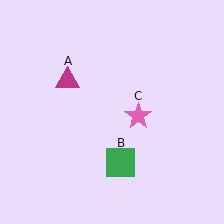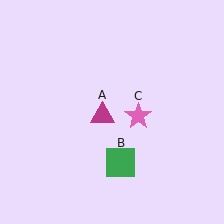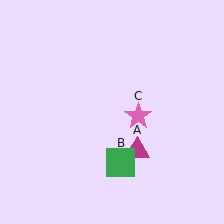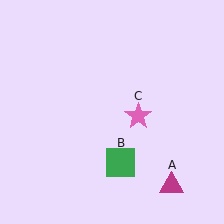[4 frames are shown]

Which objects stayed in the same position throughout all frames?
Green square (object B) and pink star (object C) remained stationary.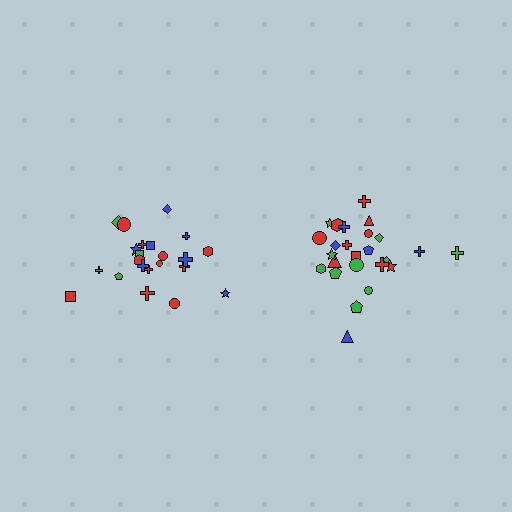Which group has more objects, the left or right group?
The right group.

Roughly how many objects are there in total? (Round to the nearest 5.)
Roughly 45 objects in total.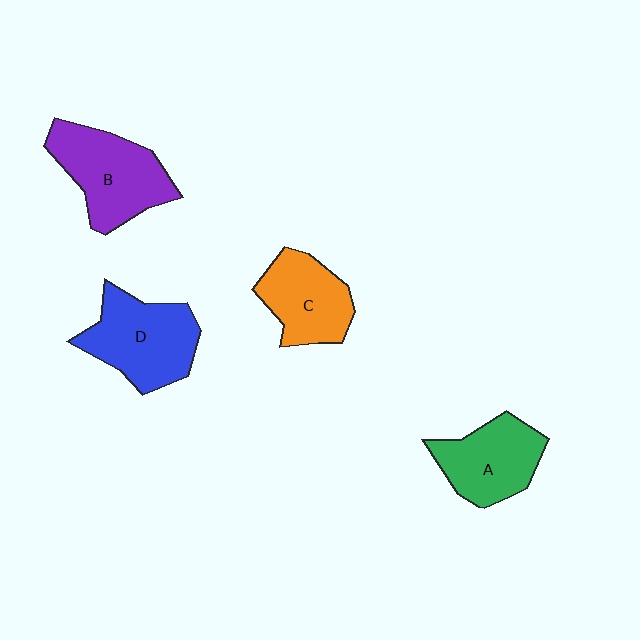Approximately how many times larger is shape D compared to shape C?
Approximately 1.2 times.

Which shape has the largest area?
Shape B (purple).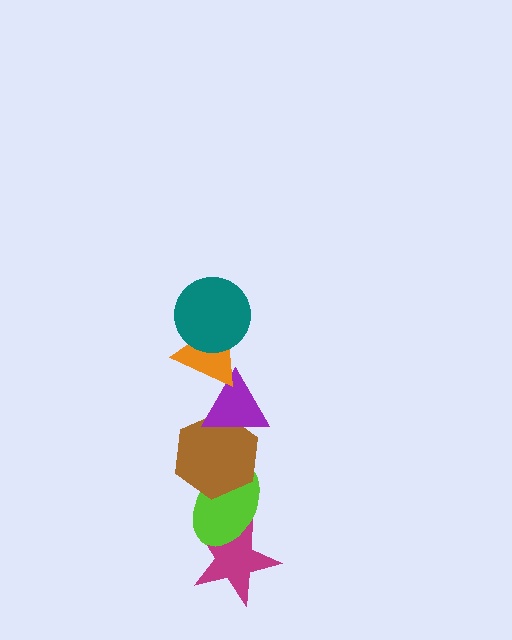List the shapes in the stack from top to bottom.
From top to bottom: the teal circle, the orange triangle, the purple triangle, the brown hexagon, the lime ellipse, the magenta star.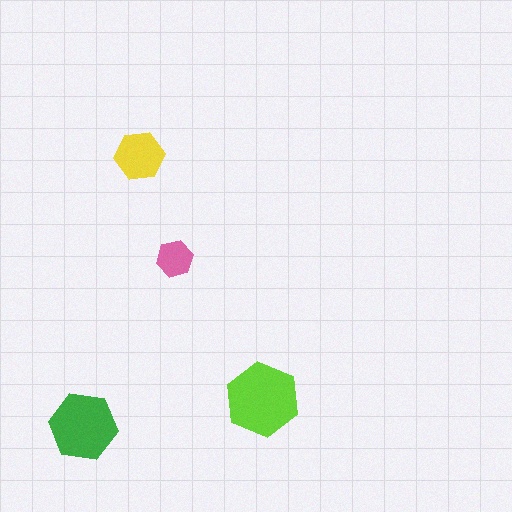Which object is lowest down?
The green hexagon is bottommost.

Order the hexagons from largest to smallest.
the lime one, the green one, the yellow one, the pink one.